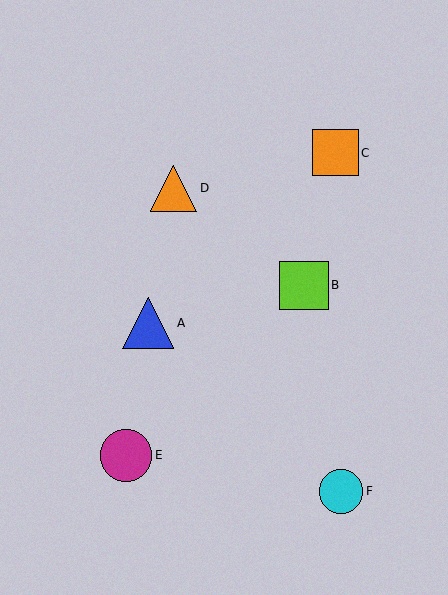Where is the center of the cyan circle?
The center of the cyan circle is at (341, 491).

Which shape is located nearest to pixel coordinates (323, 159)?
The orange square (labeled C) at (335, 153) is nearest to that location.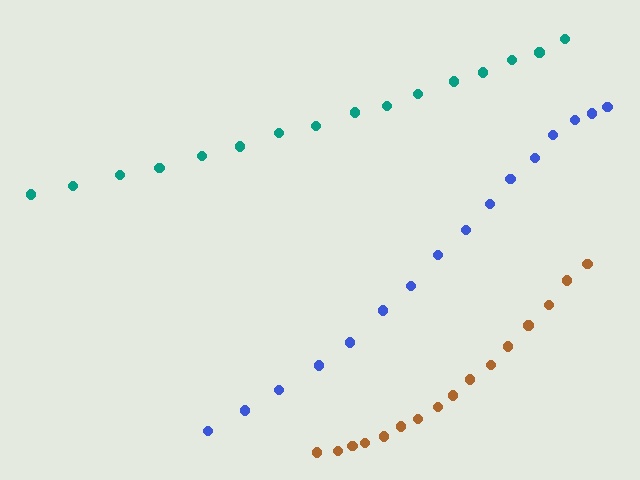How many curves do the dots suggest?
There are 3 distinct paths.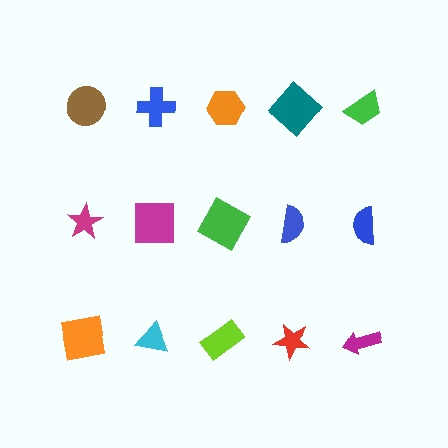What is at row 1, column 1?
A brown circle.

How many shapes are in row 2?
5 shapes.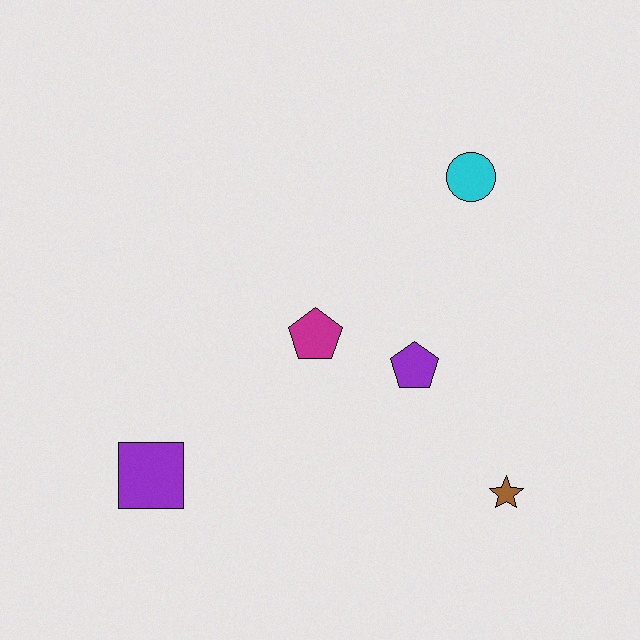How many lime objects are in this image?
There are no lime objects.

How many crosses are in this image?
There are no crosses.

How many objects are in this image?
There are 5 objects.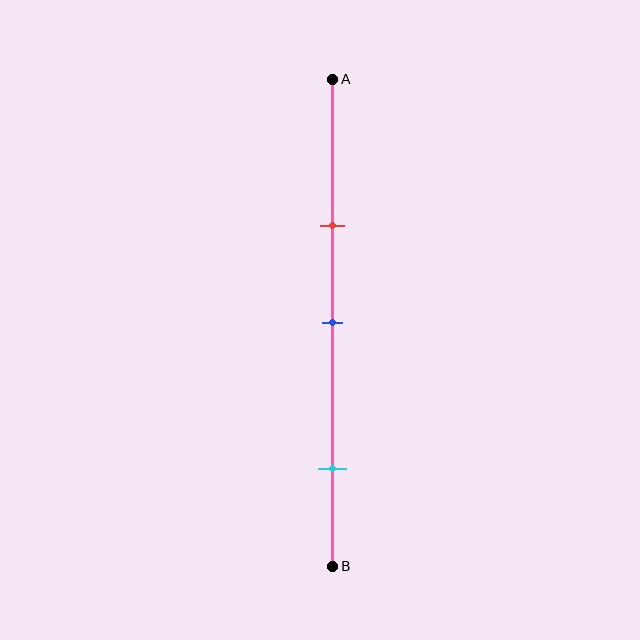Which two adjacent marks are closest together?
The red and blue marks are the closest adjacent pair.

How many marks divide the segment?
There are 3 marks dividing the segment.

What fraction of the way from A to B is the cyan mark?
The cyan mark is approximately 80% (0.8) of the way from A to B.